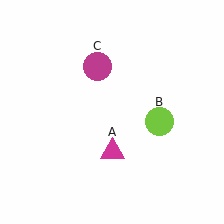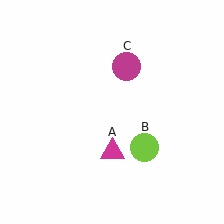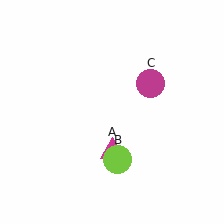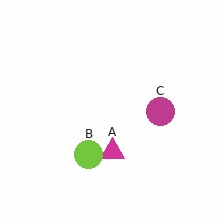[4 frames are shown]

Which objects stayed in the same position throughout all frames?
Magenta triangle (object A) remained stationary.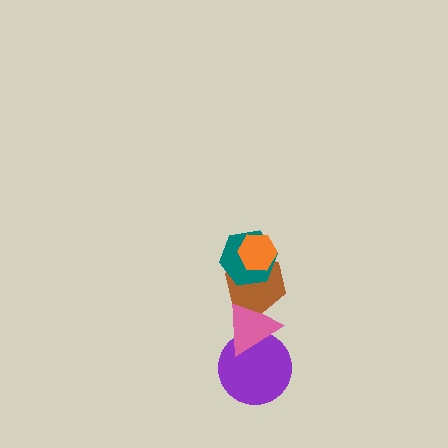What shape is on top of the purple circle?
The pink triangle is on top of the purple circle.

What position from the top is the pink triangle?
The pink triangle is 4th from the top.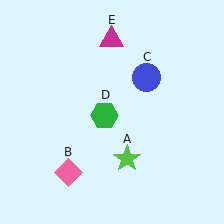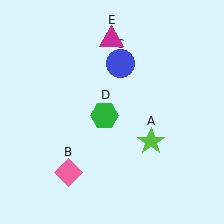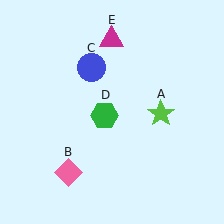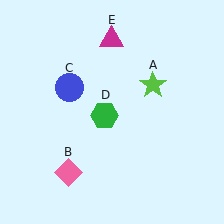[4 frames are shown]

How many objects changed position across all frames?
2 objects changed position: lime star (object A), blue circle (object C).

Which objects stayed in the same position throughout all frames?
Pink diamond (object B) and green hexagon (object D) and magenta triangle (object E) remained stationary.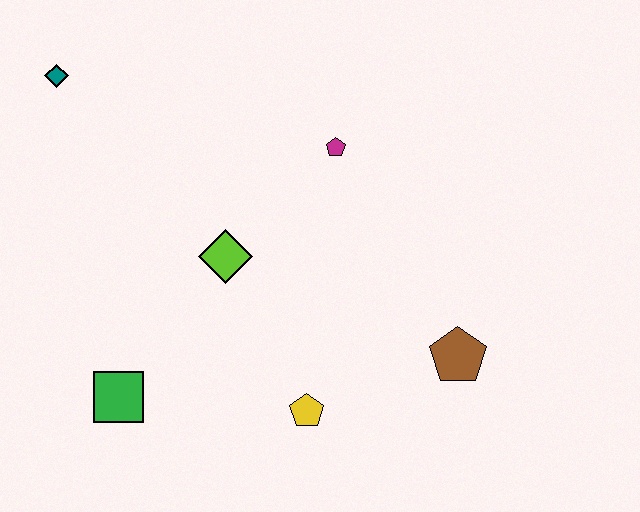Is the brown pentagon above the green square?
Yes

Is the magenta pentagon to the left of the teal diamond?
No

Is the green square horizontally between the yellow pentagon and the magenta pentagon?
No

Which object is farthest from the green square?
The brown pentagon is farthest from the green square.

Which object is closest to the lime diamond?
The magenta pentagon is closest to the lime diamond.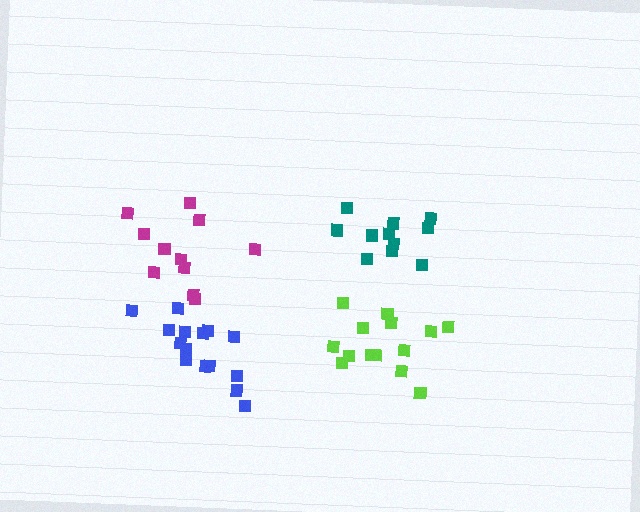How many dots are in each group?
Group 1: 15 dots, Group 2: 14 dots, Group 3: 11 dots, Group 4: 11 dots (51 total).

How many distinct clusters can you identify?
There are 4 distinct clusters.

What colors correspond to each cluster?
The clusters are colored: blue, lime, teal, magenta.